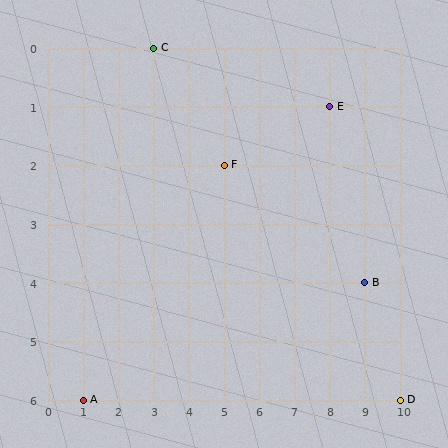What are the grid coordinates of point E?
Point E is at grid coordinates (8, 1).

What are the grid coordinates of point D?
Point D is at grid coordinates (10, 6).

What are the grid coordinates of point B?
Point B is at grid coordinates (9, 4).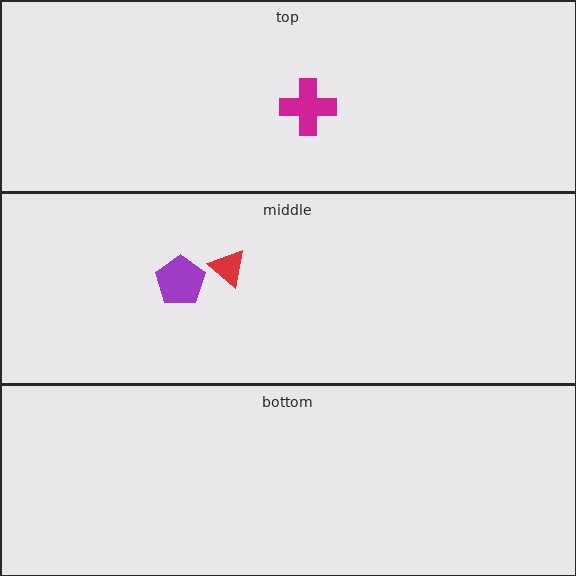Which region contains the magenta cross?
The top region.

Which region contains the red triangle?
The middle region.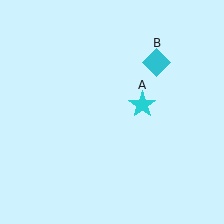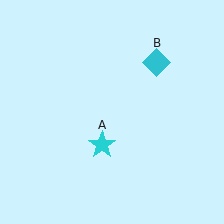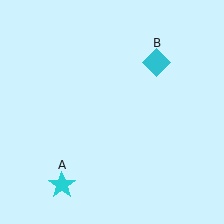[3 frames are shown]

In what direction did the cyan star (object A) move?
The cyan star (object A) moved down and to the left.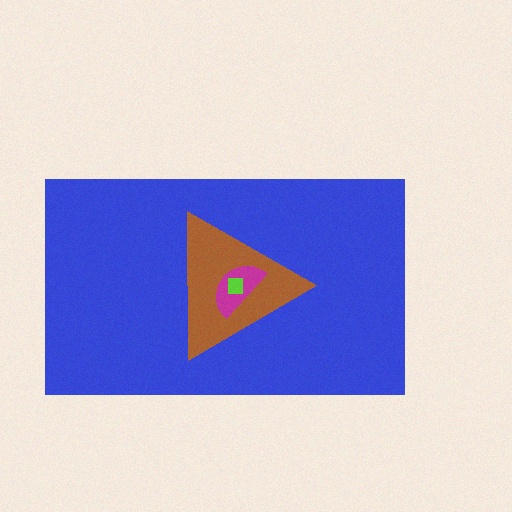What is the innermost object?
The lime square.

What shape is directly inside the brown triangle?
The magenta semicircle.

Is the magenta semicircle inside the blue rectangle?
Yes.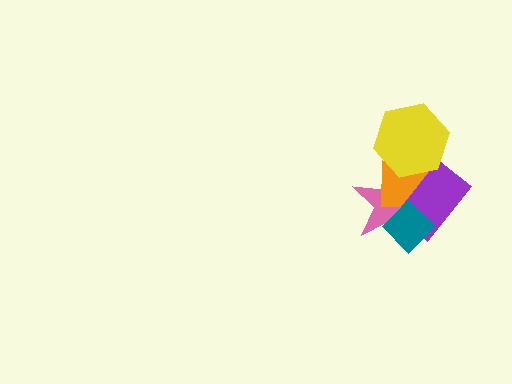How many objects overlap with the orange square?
4 objects overlap with the orange square.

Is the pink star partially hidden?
Yes, it is partially covered by another shape.